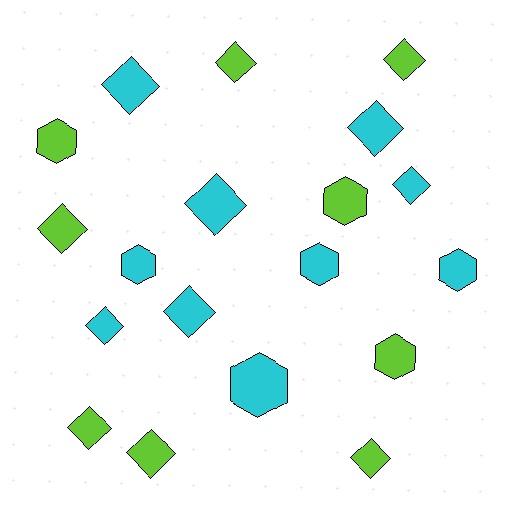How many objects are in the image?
There are 19 objects.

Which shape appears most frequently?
Diamond, with 12 objects.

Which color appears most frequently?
Cyan, with 10 objects.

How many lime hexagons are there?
There are 3 lime hexagons.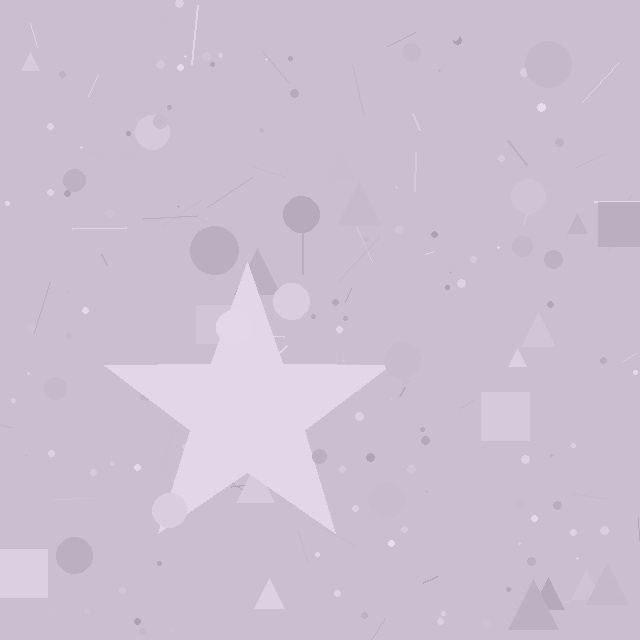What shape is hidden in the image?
A star is hidden in the image.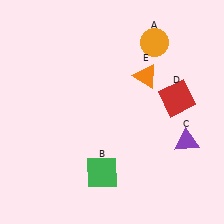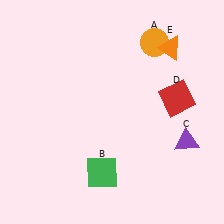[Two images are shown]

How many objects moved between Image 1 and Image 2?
1 object moved between the two images.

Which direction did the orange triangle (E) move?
The orange triangle (E) moved up.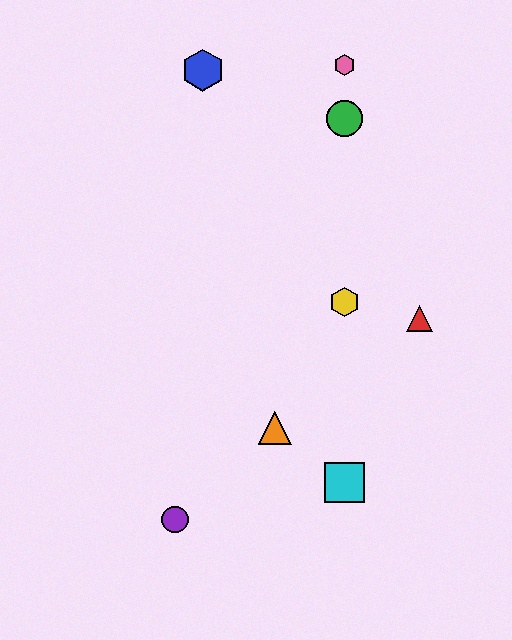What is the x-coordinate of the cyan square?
The cyan square is at x≈344.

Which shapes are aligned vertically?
The green circle, the yellow hexagon, the cyan square, the pink hexagon are aligned vertically.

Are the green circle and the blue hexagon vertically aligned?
No, the green circle is at x≈344 and the blue hexagon is at x≈203.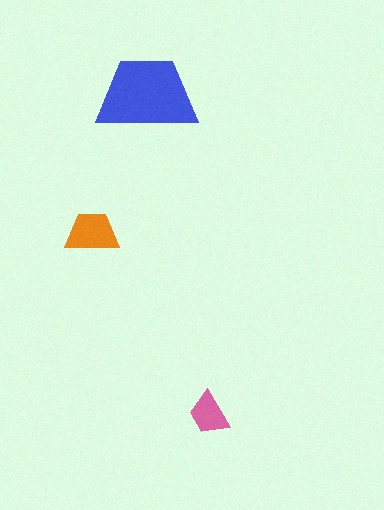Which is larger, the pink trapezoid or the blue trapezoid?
The blue one.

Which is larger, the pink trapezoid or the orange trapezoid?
The orange one.